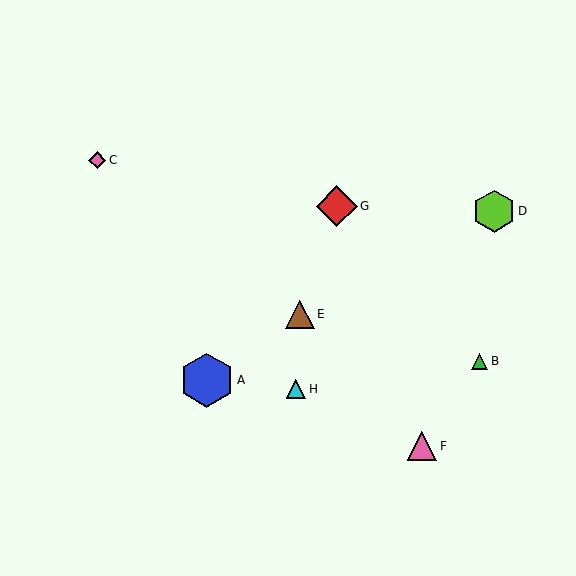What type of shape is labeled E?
Shape E is a brown triangle.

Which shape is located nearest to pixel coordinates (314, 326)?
The brown triangle (labeled E) at (300, 314) is nearest to that location.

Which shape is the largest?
The blue hexagon (labeled A) is the largest.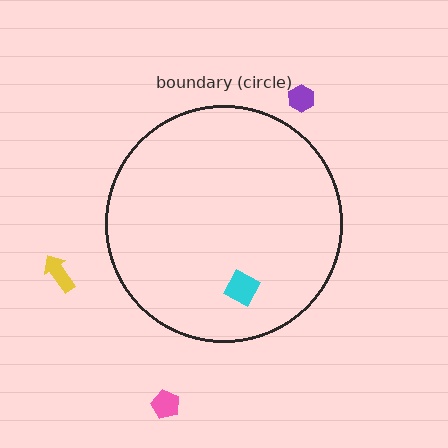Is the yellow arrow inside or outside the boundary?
Outside.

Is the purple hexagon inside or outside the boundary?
Outside.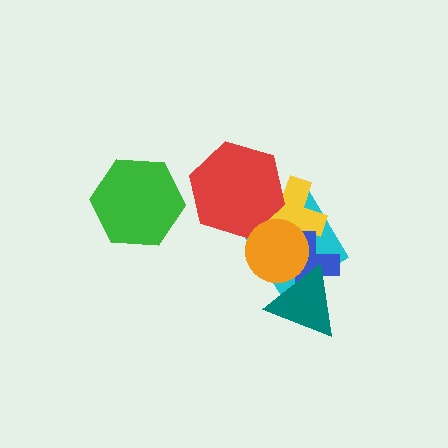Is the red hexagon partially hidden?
Yes, it is partially covered by another shape.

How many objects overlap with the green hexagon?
0 objects overlap with the green hexagon.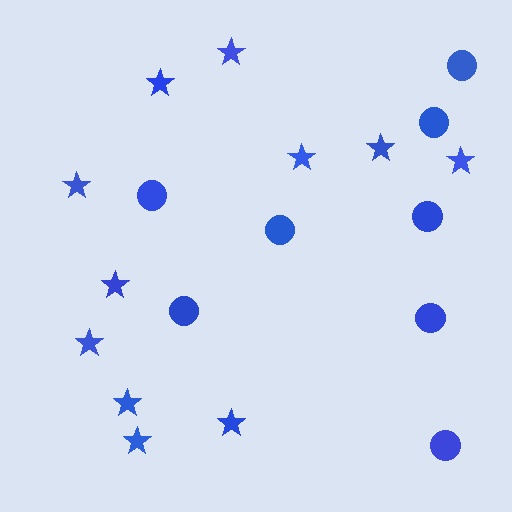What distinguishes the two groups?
There are 2 groups: one group of stars (11) and one group of circles (8).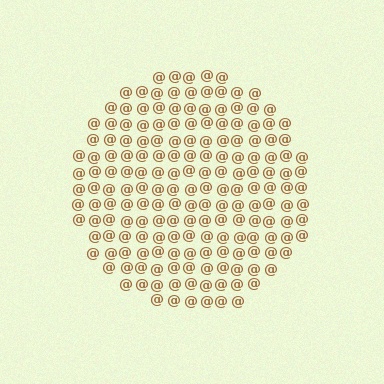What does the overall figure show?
The overall figure shows a circle.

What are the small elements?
The small elements are at signs.